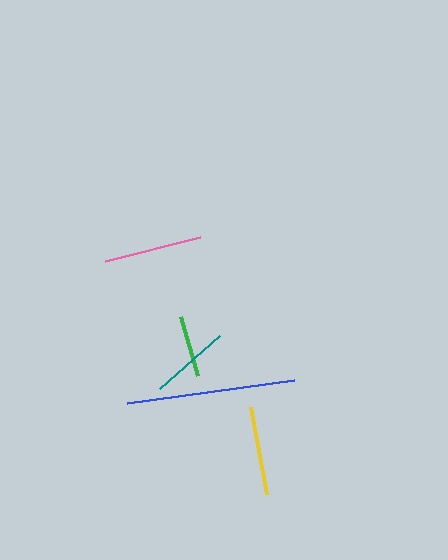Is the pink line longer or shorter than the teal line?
The pink line is longer than the teal line.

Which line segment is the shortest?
The green line is the shortest at approximately 61 pixels.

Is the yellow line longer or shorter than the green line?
The yellow line is longer than the green line.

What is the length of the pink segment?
The pink segment is approximately 98 pixels long.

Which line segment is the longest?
The blue line is the longest at approximately 169 pixels.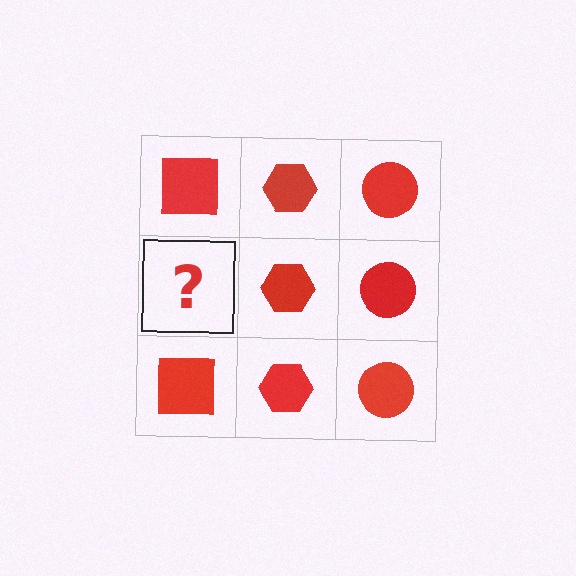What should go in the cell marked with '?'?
The missing cell should contain a red square.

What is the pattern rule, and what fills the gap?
The rule is that each column has a consistent shape. The gap should be filled with a red square.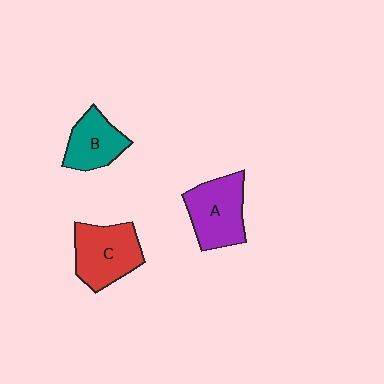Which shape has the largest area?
Shape C (red).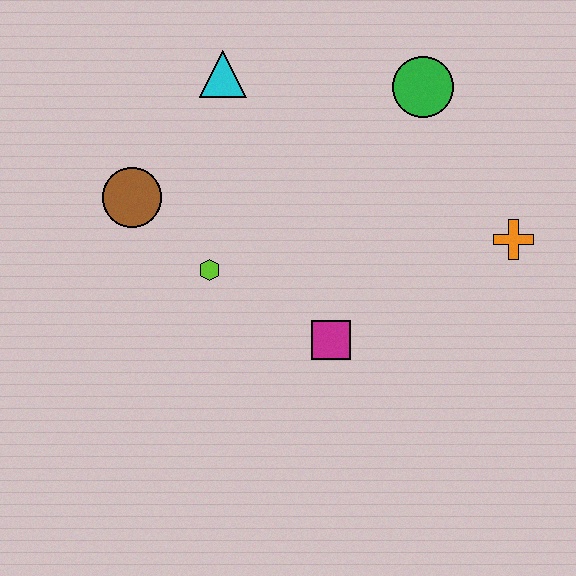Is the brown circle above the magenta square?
Yes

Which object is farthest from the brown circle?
The orange cross is farthest from the brown circle.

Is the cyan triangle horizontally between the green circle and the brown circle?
Yes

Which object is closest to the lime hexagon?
The brown circle is closest to the lime hexagon.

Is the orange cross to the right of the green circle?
Yes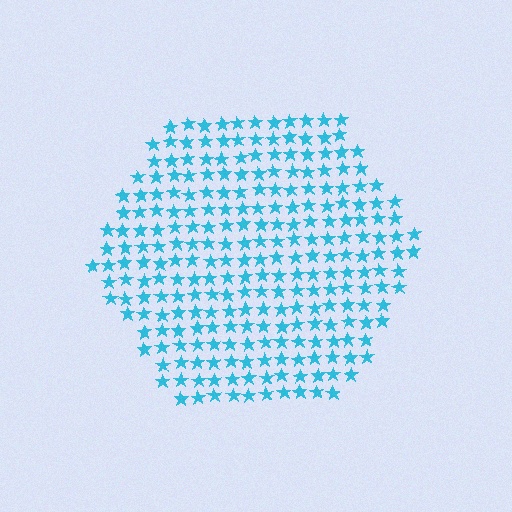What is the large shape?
The large shape is a hexagon.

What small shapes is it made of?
It is made of small stars.